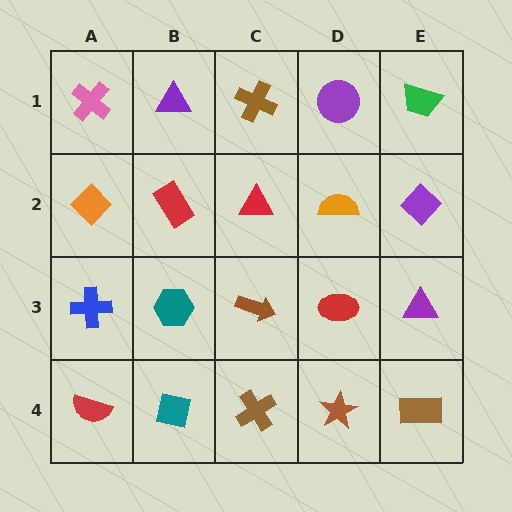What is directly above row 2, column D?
A purple circle.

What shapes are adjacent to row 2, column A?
A pink cross (row 1, column A), a blue cross (row 3, column A), a red rectangle (row 2, column B).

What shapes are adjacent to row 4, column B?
A teal hexagon (row 3, column B), a red semicircle (row 4, column A), a brown cross (row 4, column C).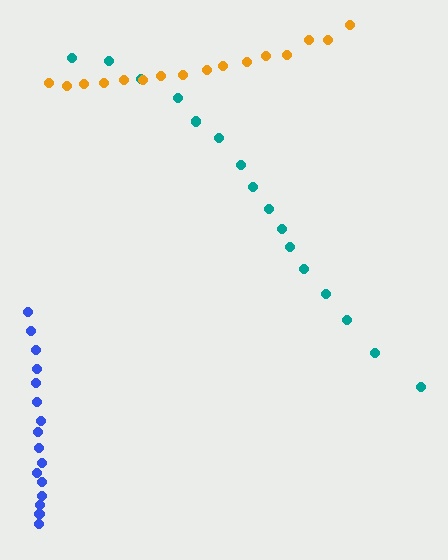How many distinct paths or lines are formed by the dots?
There are 3 distinct paths.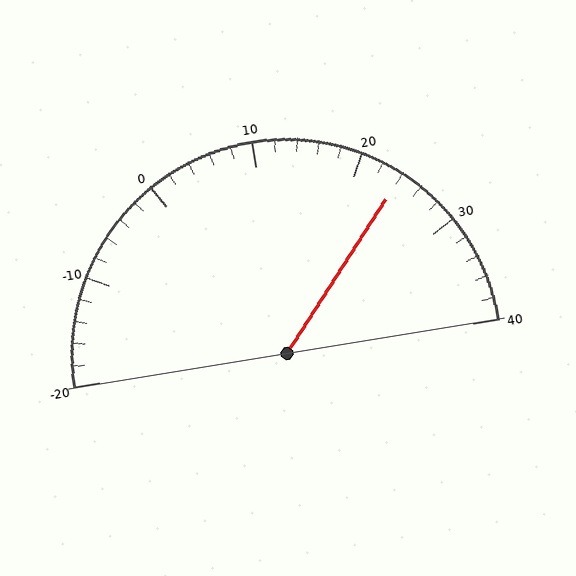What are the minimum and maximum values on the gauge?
The gauge ranges from -20 to 40.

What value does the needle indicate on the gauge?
The needle indicates approximately 24.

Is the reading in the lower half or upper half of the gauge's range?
The reading is in the upper half of the range (-20 to 40).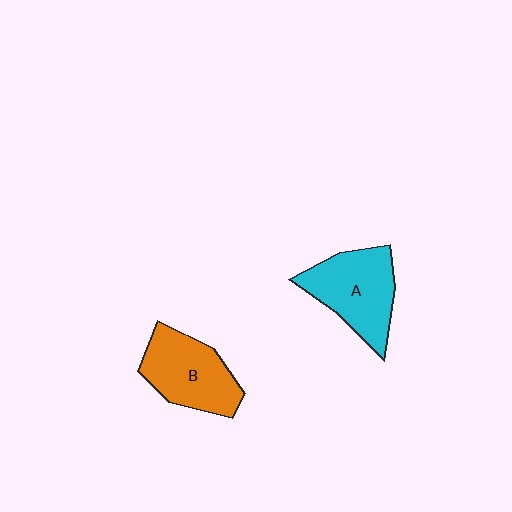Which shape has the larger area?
Shape A (cyan).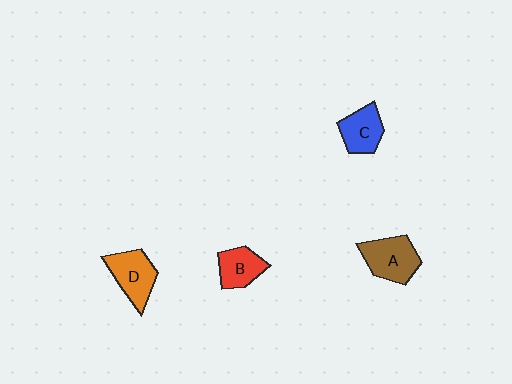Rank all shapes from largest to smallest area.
From largest to smallest: A (brown), D (orange), C (blue), B (red).